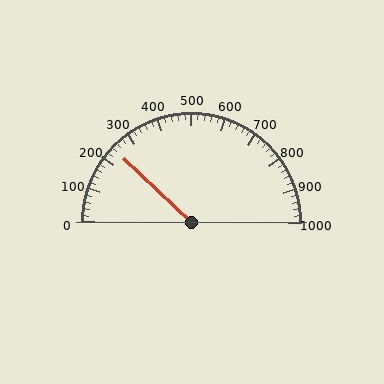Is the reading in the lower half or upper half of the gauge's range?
The reading is in the lower half of the range (0 to 1000).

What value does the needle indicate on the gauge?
The needle indicates approximately 240.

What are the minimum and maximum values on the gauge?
The gauge ranges from 0 to 1000.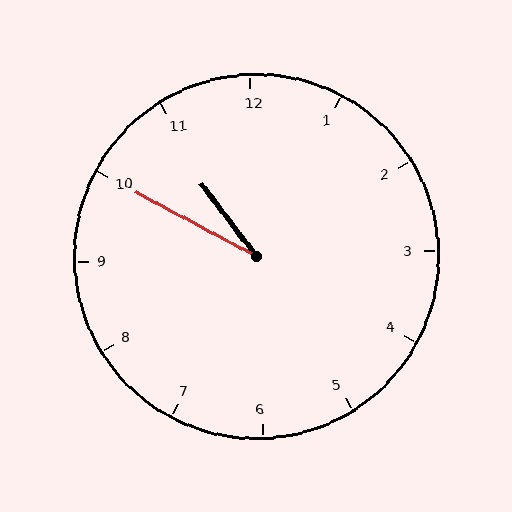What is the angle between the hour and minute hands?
Approximately 25 degrees.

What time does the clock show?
10:50.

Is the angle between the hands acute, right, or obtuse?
It is acute.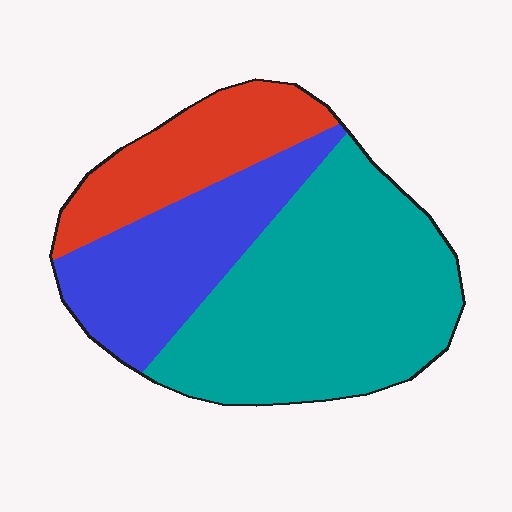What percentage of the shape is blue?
Blue takes up about one quarter (1/4) of the shape.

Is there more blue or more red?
Blue.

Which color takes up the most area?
Teal, at roughly 50%.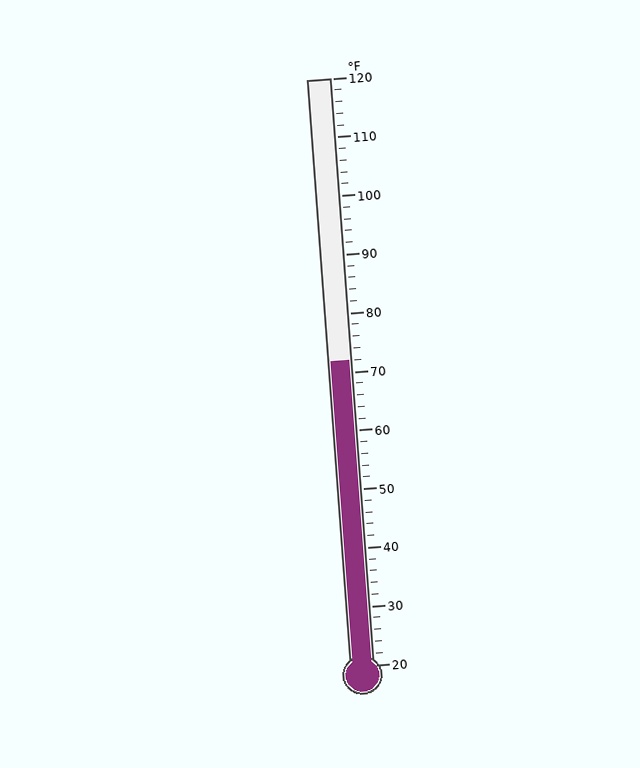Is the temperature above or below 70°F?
The temperature is above 70°F.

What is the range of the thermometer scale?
The thermometer scale ranges from 20°F to 120°F.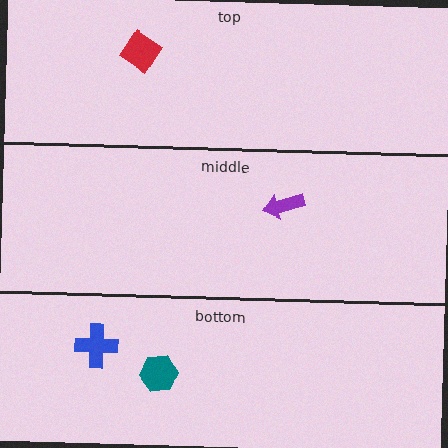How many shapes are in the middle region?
1.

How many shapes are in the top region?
1.